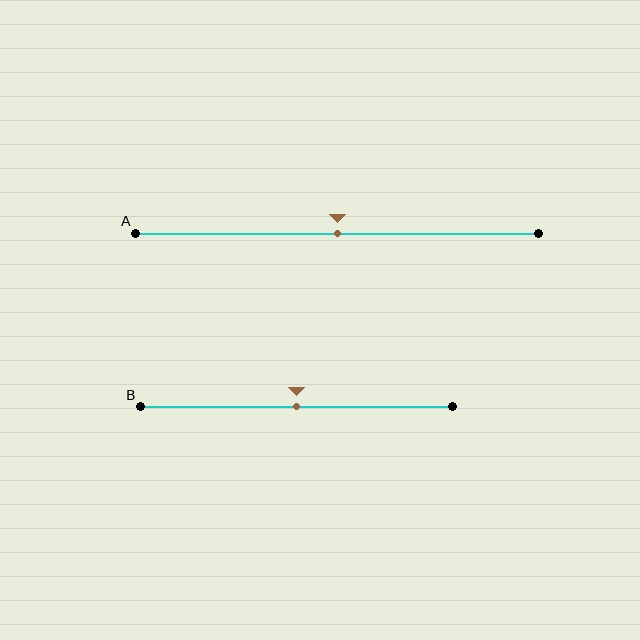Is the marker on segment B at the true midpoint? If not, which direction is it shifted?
Yes, the marker on segment B is at the true midpoint.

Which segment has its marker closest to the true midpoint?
Segment A has its marker closest to the true midpoint.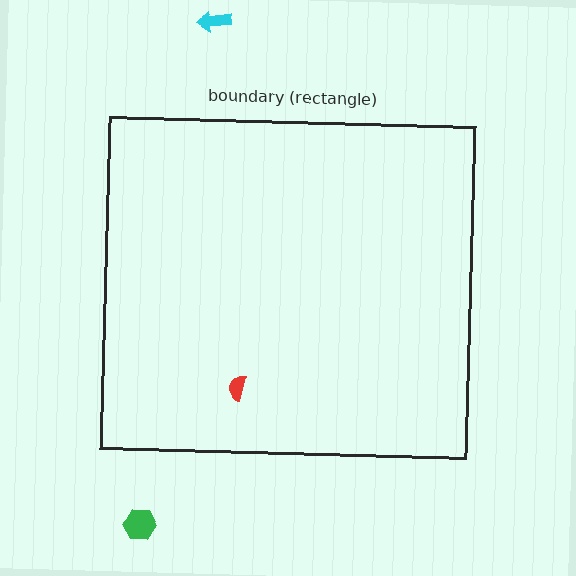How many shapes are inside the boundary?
1 inside, 2 outside.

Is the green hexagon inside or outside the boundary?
Outside.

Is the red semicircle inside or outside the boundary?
Inside.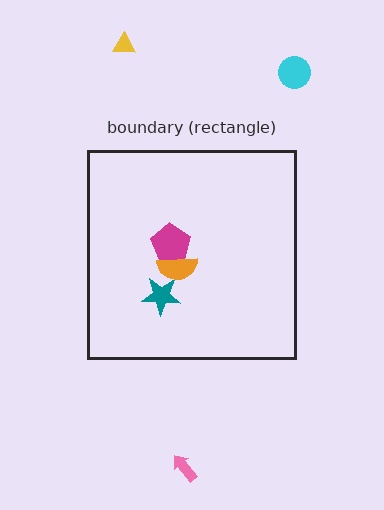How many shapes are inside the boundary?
3 inside, 3 outside.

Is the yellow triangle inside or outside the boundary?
Outside.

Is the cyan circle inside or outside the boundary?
Outside.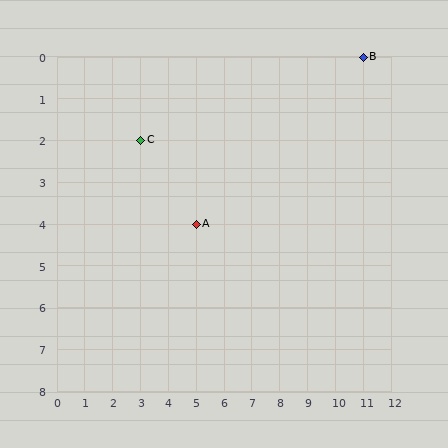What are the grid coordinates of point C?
Point C is at grid coordinates (3, 2).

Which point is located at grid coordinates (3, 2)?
Point C is at (3, 2).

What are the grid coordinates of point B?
Point B is at grid coordinates (11, 0).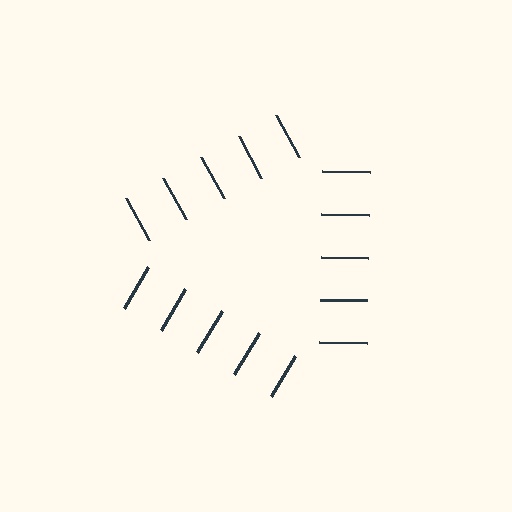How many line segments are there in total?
15 — 5 along each of the 3 edges.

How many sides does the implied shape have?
3 sides — the line-ends trace a triangle.